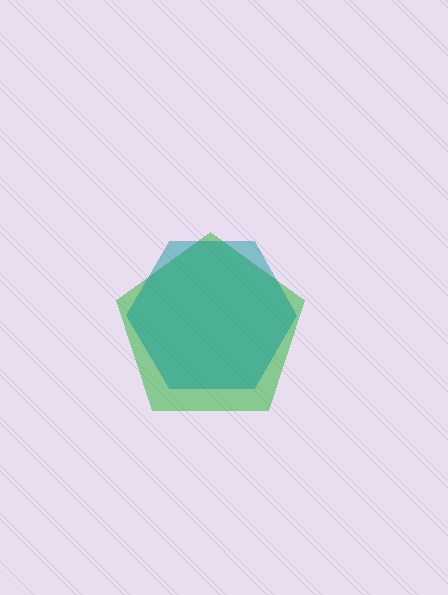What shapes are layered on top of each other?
The layered shapes are: a green pentagon, a teal hexagon.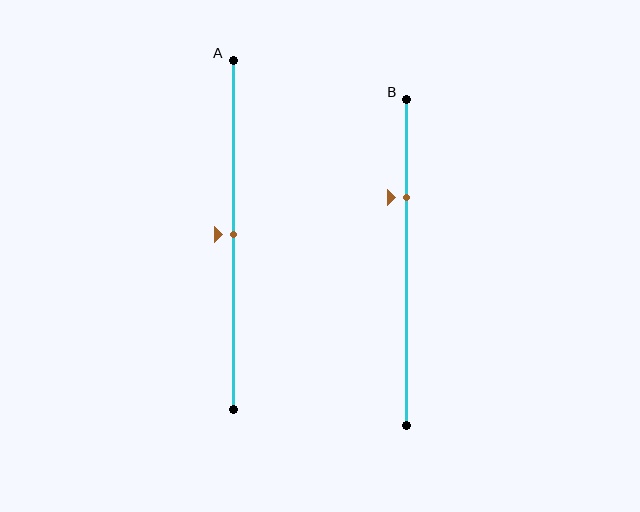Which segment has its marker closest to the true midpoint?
Segment A has its marker closest to the true midpoint.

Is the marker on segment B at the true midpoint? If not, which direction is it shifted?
No, the marker on segment B is shifted upward by about 20% of the segment length.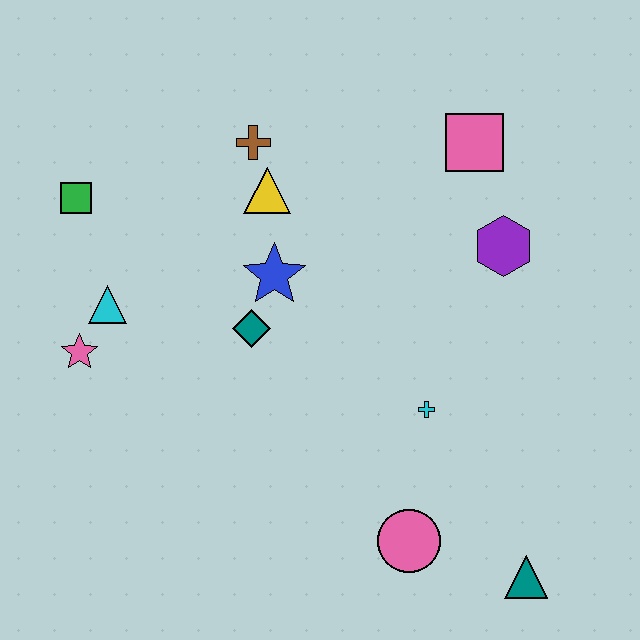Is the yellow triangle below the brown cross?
Yes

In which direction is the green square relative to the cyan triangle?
The green square is above the cyan triangle.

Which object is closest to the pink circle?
The teal triangle is closest to the pink circle.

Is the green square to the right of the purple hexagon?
No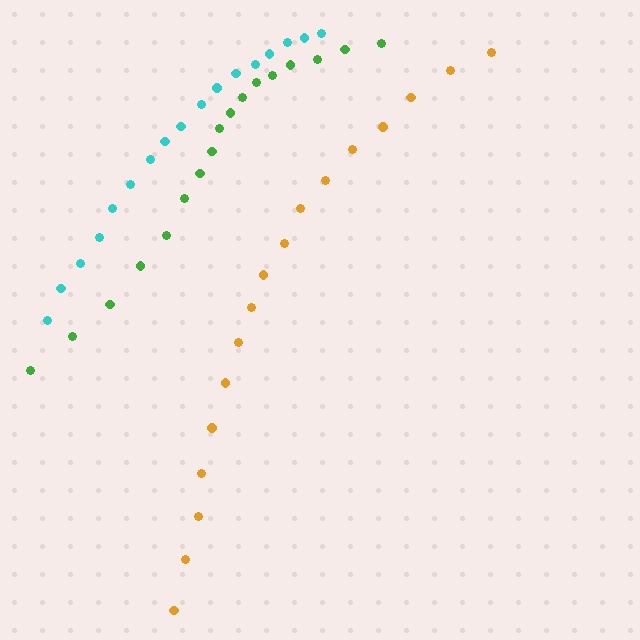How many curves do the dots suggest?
There are 3 distinct paths.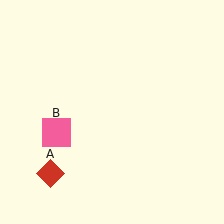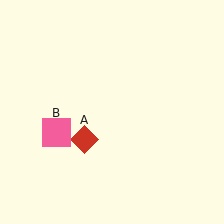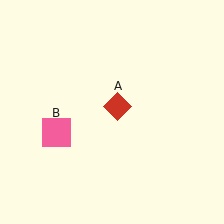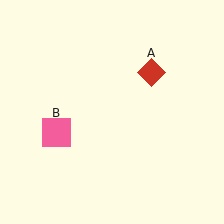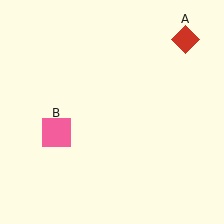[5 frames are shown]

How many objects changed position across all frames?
1 object changed position: red diamond (object A).